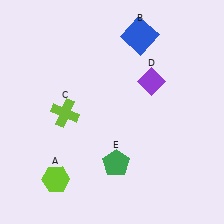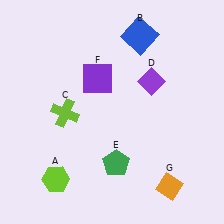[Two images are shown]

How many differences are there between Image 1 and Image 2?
There are 2 differences between the two images.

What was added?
A purple square (F), an orange diamond (G) were added in Image 2.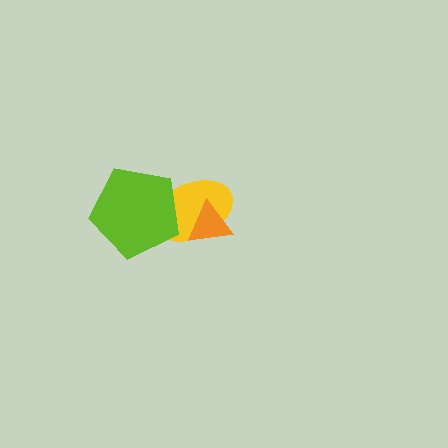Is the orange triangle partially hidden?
No, no other shape covers it.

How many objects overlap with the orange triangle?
1 object overlaps with the orange triangle.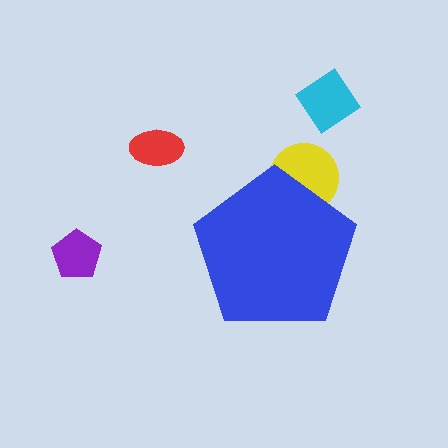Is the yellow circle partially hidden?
Yes, the yellow circle is partially hidden behind the blue pentagon.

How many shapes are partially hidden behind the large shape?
1 shape is partially hidden.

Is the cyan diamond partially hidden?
No, the cyan diamond is fully visible.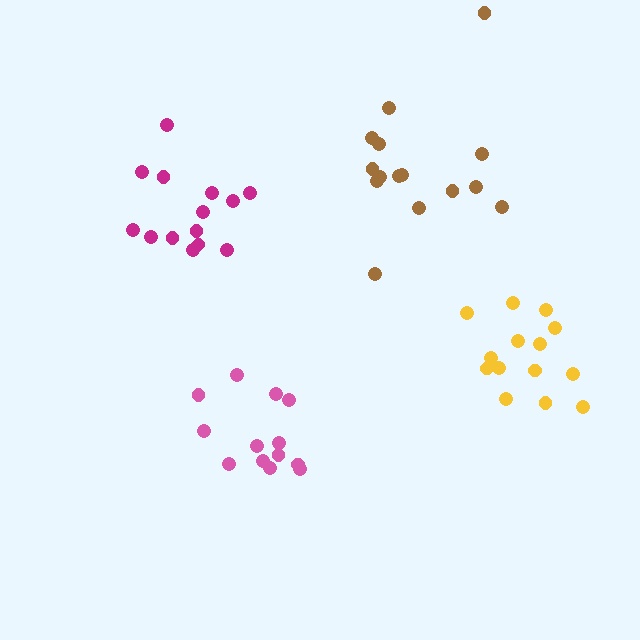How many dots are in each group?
Group 1: 13 dots, Group 2: 14 dots, Group 3: 15 dots, Group 4: 14 dots (56 total).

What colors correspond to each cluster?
The clusters are colored: pink, magenta, brown, yellow.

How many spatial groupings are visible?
There are 4 spatial groupings.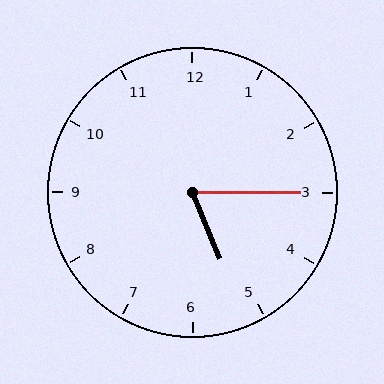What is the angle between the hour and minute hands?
Approximately 68 degrees.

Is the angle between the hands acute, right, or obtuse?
It is acute.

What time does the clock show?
5:15.